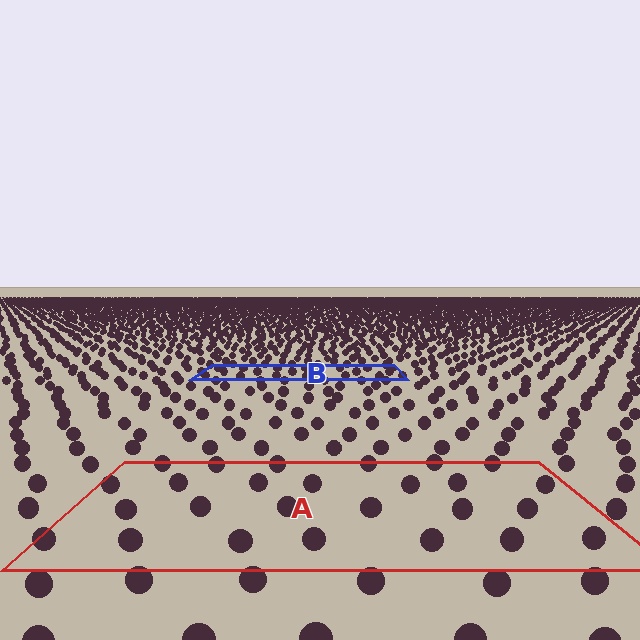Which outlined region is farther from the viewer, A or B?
Region B is farther from the viewer — the texture elements inside it appear smaller and more densely packed.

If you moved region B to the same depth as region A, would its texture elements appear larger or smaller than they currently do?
They would appear larger. At a closer depth, the same texture elements are projected at a bigger on-screen size.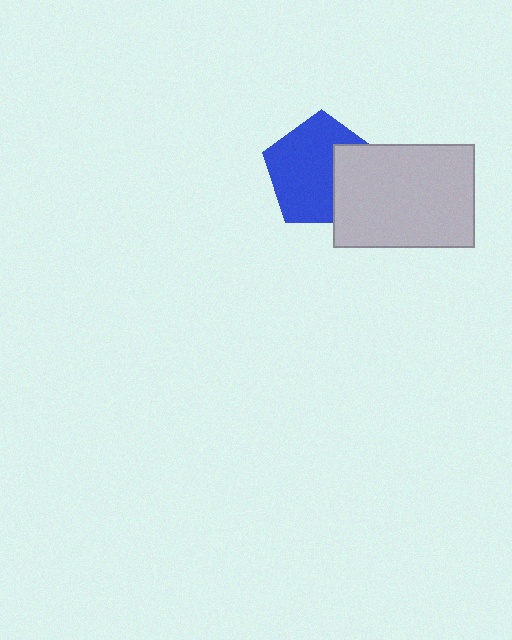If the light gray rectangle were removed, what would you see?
You would see the complete blue pentagon.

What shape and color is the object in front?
The object in front is a light gray rectangle.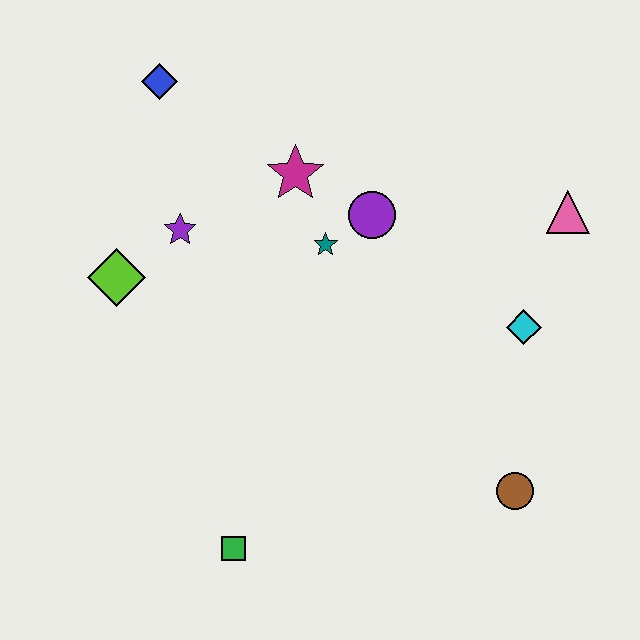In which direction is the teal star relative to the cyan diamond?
The teal star is to the left of the cyan diamond.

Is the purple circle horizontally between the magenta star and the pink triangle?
Yes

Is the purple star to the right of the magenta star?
No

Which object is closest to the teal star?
The purple circle is closest to the teal star.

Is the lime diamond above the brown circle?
Yes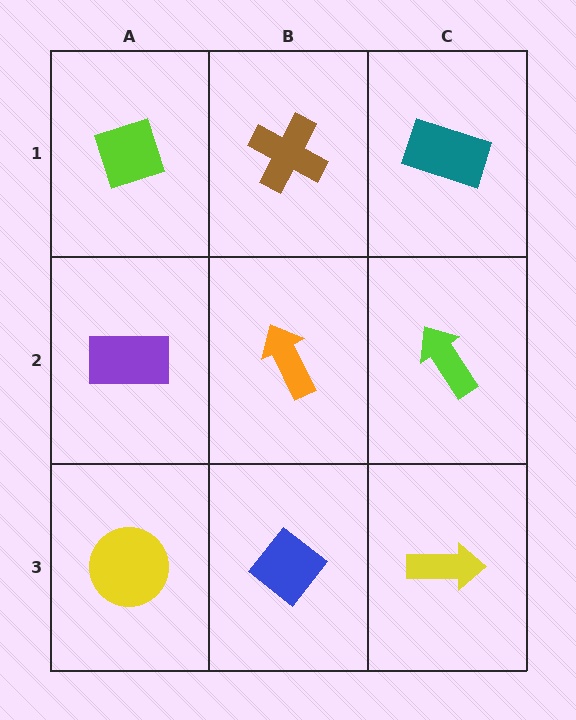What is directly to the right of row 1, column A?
A brown cross.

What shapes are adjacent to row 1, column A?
A purple rectangle (row 2, column A), a brown cross (row 1, column B).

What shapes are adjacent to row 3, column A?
A purple rectangle (row 2, column A), a blue diamond (row 3, column B).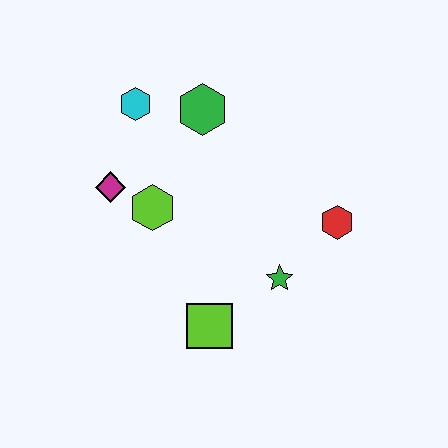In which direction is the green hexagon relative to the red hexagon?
The green hexagon is to the left of the red hexagon.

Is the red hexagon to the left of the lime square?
No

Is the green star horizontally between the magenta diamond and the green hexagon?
No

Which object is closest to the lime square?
The green star is closest to the lime square.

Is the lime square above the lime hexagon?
No